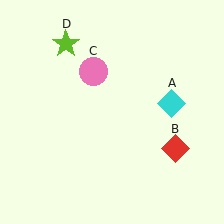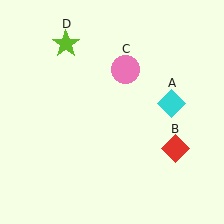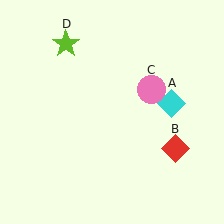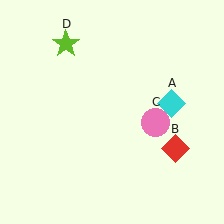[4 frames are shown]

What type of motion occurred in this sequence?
The pink circle (object C) rotated clockwise around the center of the scene.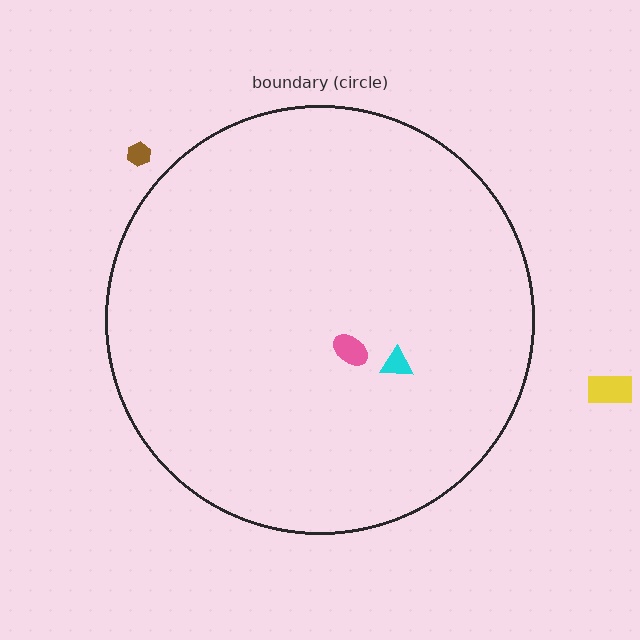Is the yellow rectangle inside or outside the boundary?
Outside.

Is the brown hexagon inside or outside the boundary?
Outside.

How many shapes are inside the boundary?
2 inside, 2 outside.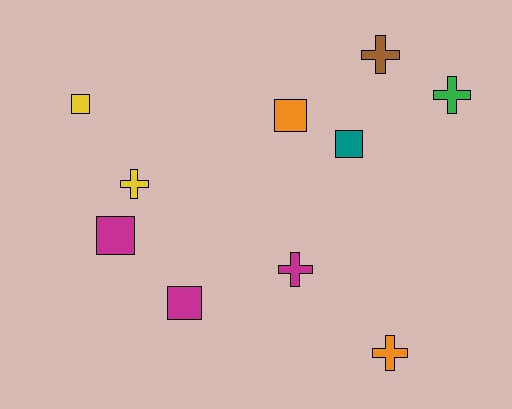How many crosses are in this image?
There are 5 crosses.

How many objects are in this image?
There are 10 objects.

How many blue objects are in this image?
There are no blue objects.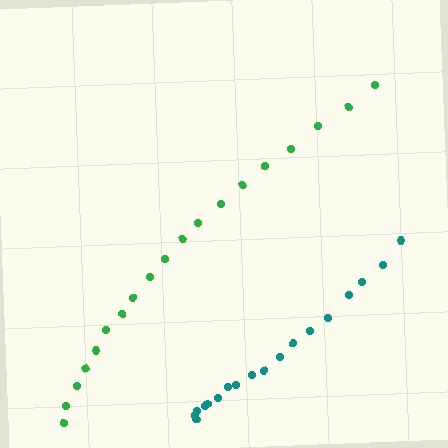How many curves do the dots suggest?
There are 2 distinct paths.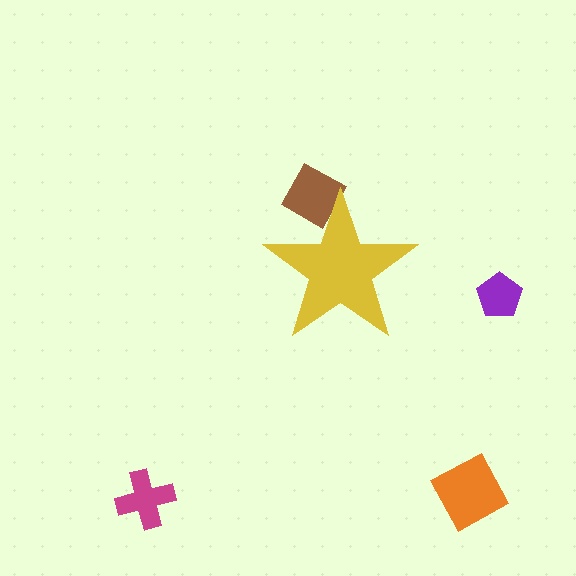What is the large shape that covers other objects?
A yellow star.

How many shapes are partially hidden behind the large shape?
1 shape is partially hidden.